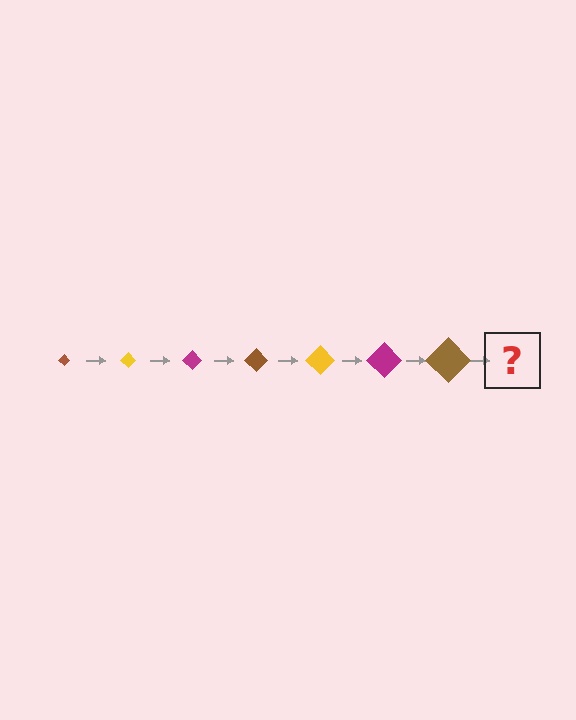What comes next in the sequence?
The next element should be a yellow diamond, larger than the previous one.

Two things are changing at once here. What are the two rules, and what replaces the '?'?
The two rules are that the diamond grows larger each step and the color cycles through brown, yellow, and magenta. The '?' should be a yellow diamond, larger than the previous one.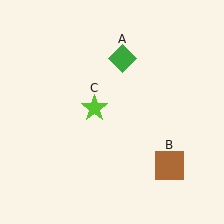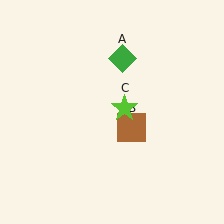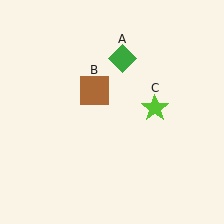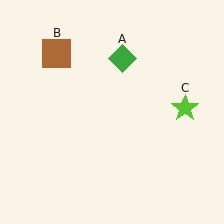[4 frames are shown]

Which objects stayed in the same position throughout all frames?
Green diamond (object A) remained stationary.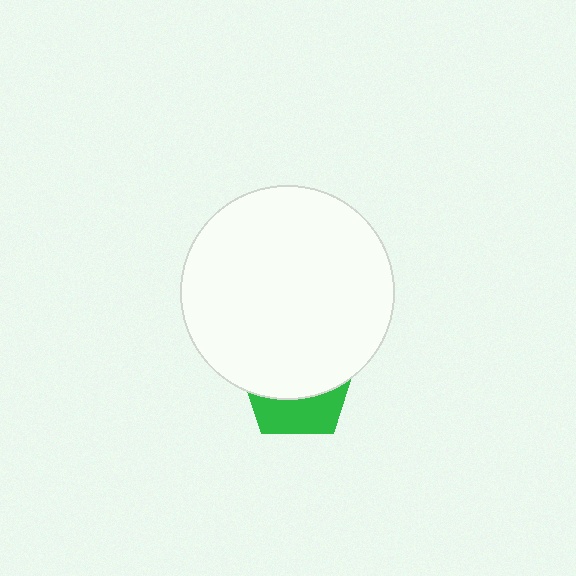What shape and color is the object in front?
The object in front is a white circle.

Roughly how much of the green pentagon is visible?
A small part of it is visible (roughly 36%).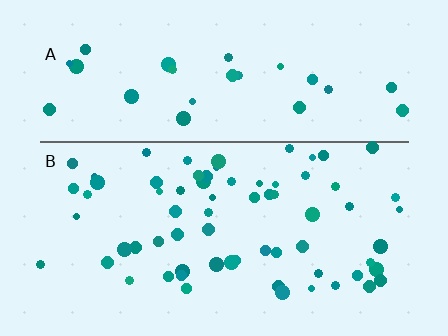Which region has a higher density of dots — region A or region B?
B (the bottom).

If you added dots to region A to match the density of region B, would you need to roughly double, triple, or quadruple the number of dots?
Approximately double.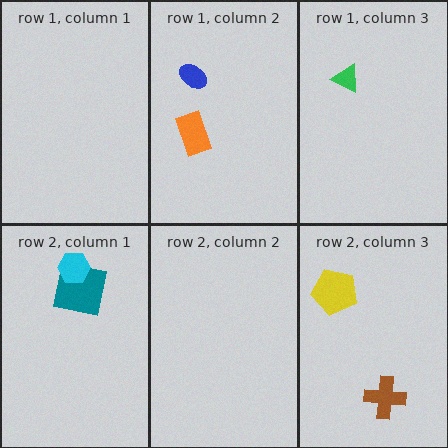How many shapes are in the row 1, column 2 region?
2.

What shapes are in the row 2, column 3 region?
The brown cross, the yellow pentagon.